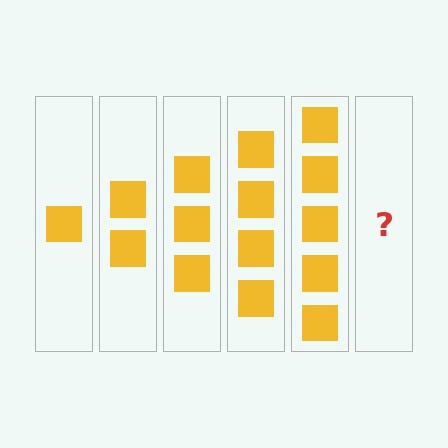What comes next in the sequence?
The next element should be 6 squares.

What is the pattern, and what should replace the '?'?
The pattern is that each step adds one more square. The '?' should be 6 squares.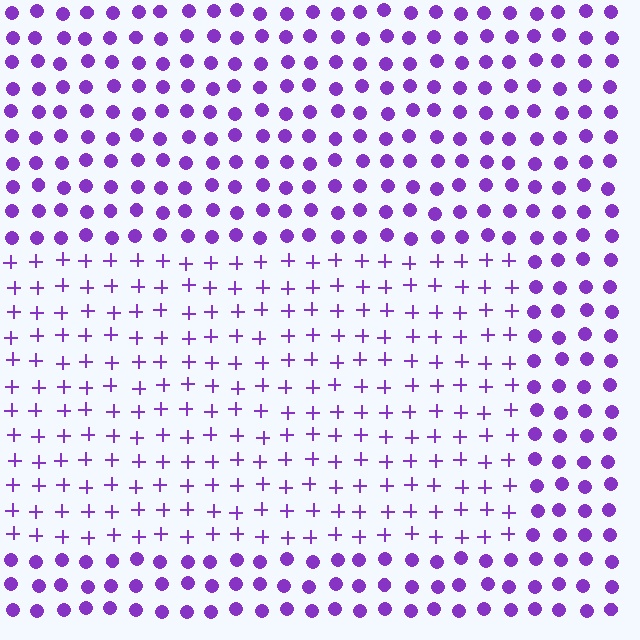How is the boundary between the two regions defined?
The boundary is defined by a change in element shape: plus signs inside vs. circles outside. All elements share the same color and spacing.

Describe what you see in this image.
The image is filled with small purple elements arranged in a uniform grid. A rectangle-shaped region contains plus signs, while the surrounding area contains circles. The boundary is defined purely by the change in element shape.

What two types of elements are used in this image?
The image uses plus signs inside the rectangle region and circles outside it.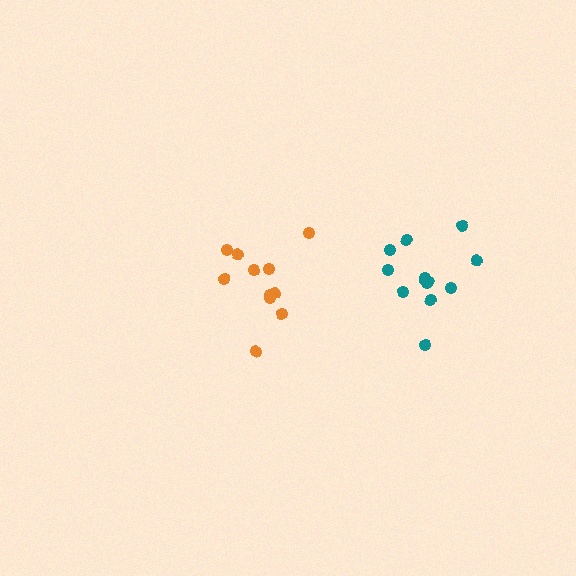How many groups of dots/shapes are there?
There are 2 groups.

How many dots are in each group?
Group 1: 12 dots, Group 2: 11 dots (23 total).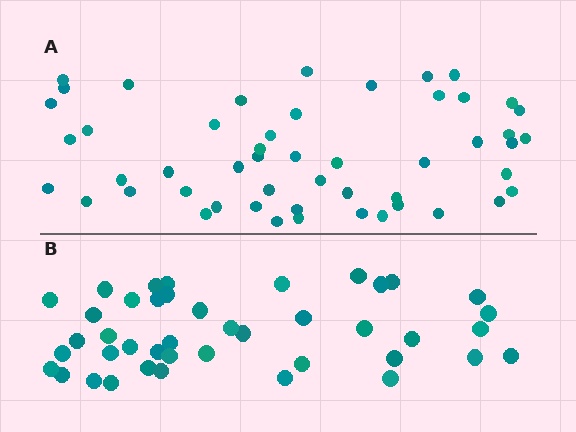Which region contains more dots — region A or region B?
Region A (the top region) has more dots.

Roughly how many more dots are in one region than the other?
Region A has roughly 8 or so more dots than region B.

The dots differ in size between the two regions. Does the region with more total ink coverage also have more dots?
No. Region B has more total ink coverage because its dots are larger, but region A actually contains more individual dots. Total area can be misleading — the number of items is what matters here.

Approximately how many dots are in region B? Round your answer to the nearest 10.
About 40 dots. (The exact count is 42, which rounds to 40.)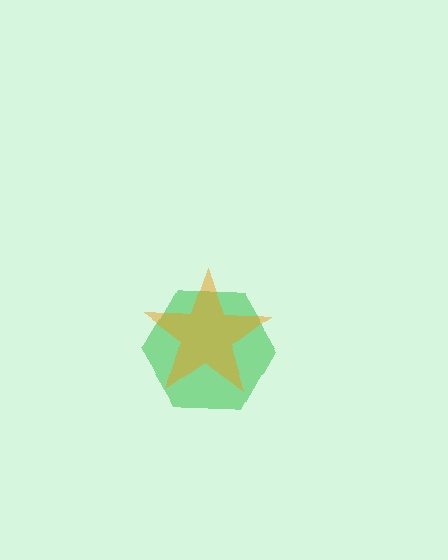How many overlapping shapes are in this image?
There are 2 overlapping shapes in the image.